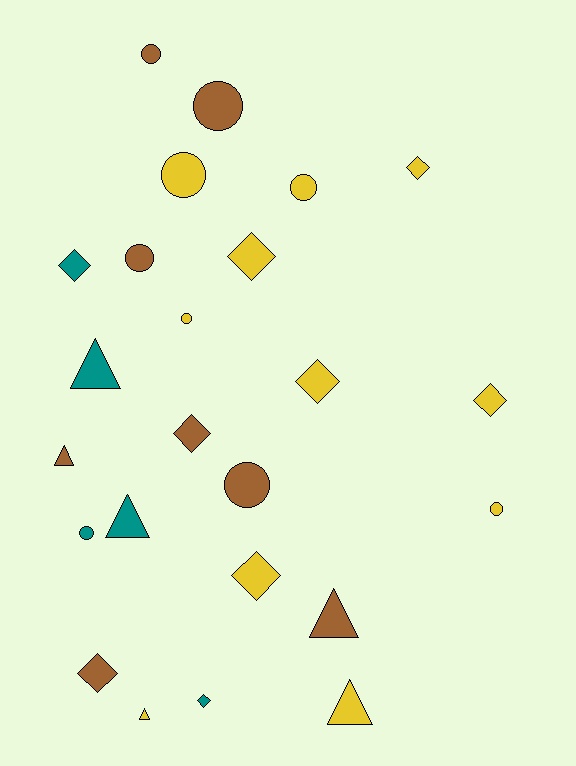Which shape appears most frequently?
Circle, with 9 objects.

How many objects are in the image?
There are 24 objects.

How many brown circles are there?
There are 4 brown circles.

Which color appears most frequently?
Yellow, with 11 objects.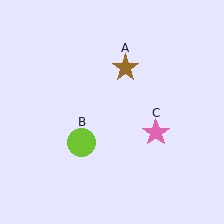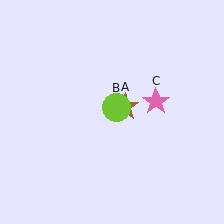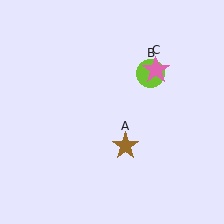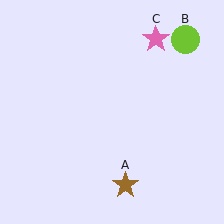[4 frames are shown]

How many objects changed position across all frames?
3 objects changed position: brown star (object A), lime circle (object B), pink star (object C).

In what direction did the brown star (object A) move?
The brown star (object A) moved down.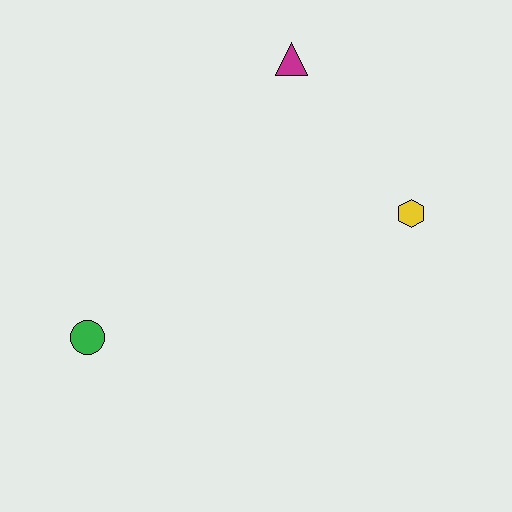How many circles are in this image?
There is 1 circle.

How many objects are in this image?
There are 3 objects.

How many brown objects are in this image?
There are no brown objects.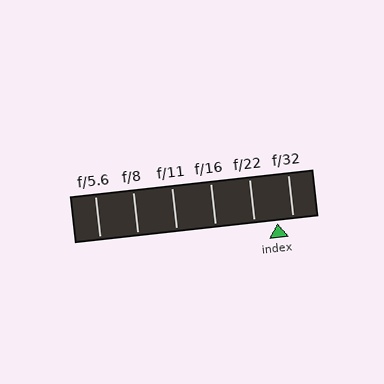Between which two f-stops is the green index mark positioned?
The index mark is between f/22 and f/32.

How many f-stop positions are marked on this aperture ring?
There are 6 f-stop positions marked.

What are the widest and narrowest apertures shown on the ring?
The widest aperture shown is f/5.6 and the narrowest is f/32.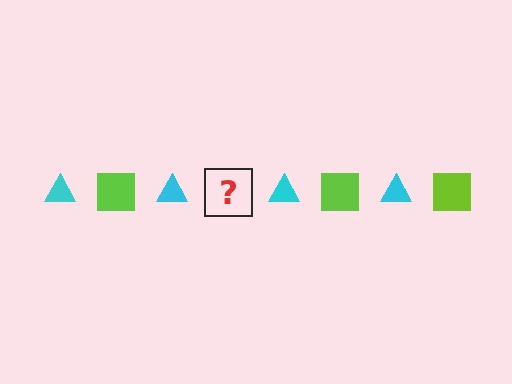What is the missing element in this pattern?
The missing element is a lime square.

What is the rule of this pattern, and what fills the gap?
The rule is that the pattern alternates between cyan triangle and lime square. The gap should be filled with a lime square.